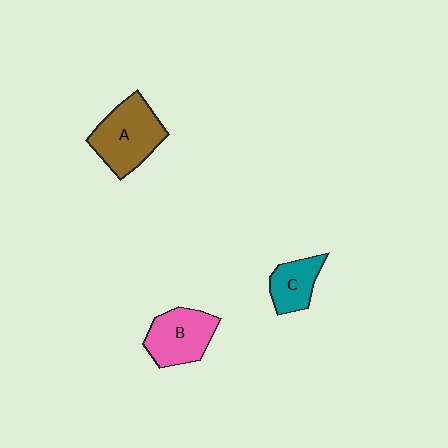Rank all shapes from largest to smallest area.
From largest to smallest: A (brown), B (pink), C (teal).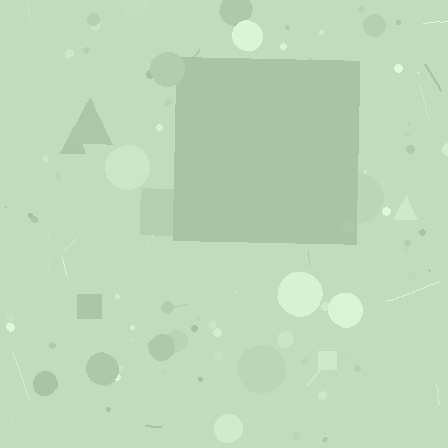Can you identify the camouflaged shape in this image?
The camouflaged shape is a square.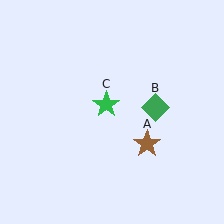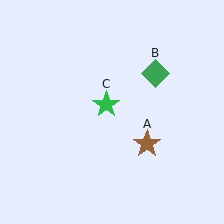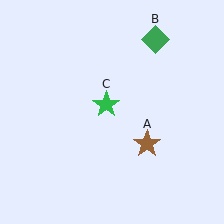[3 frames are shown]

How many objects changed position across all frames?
1 object changed position: green diamond (object B).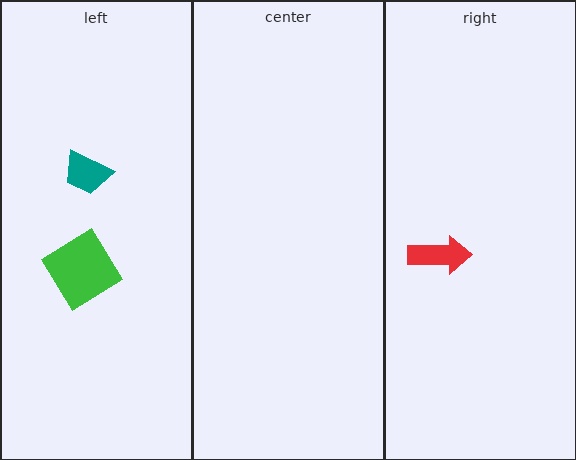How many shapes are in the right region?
1.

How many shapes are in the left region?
2.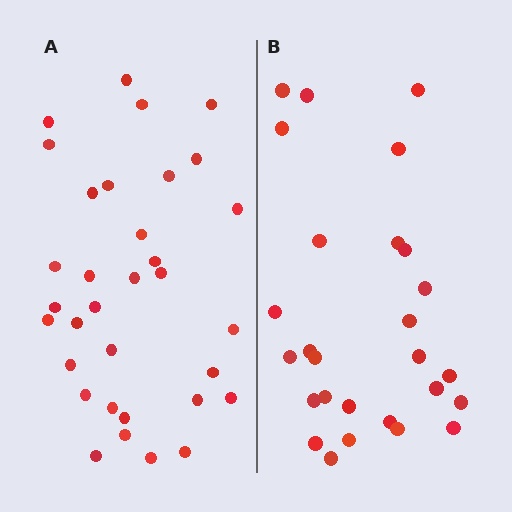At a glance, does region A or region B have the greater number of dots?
Region A (the left region) has more dots.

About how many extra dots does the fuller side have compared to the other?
Region A has about 6 more dots than region B.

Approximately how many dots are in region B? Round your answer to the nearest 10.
About 30 dots. (The exact count is 27, which rounds to 30.)